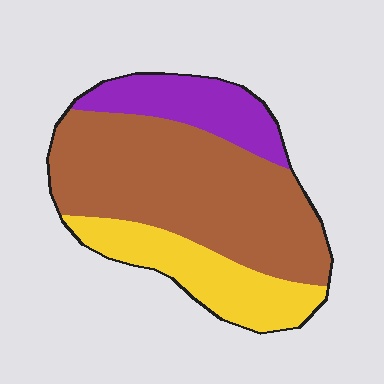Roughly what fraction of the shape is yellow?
Yellow covers roughly 25% of the shape.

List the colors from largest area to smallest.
From largest to smallest: brown, yellow, purple.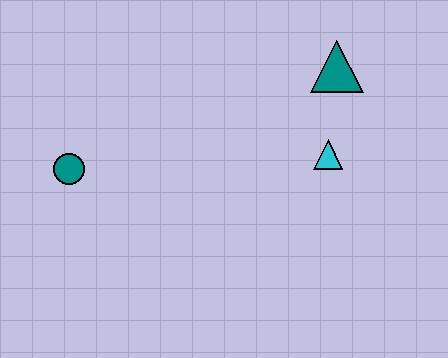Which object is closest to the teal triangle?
The cyan triangle is closest to the teal triangle.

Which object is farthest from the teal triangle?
The teal circle is farthest from the teal triangle.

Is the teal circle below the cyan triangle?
Yes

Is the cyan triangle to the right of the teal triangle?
No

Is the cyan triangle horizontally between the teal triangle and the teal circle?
Yes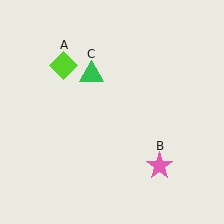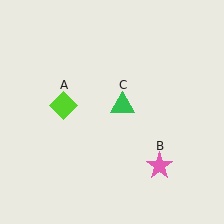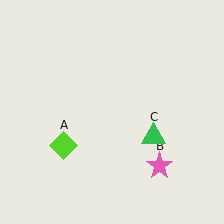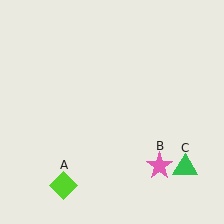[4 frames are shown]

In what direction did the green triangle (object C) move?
The green triangle (object C) moved down and to the right.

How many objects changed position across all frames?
2 objects changed position: lime diamond (object A), green triangle (object C).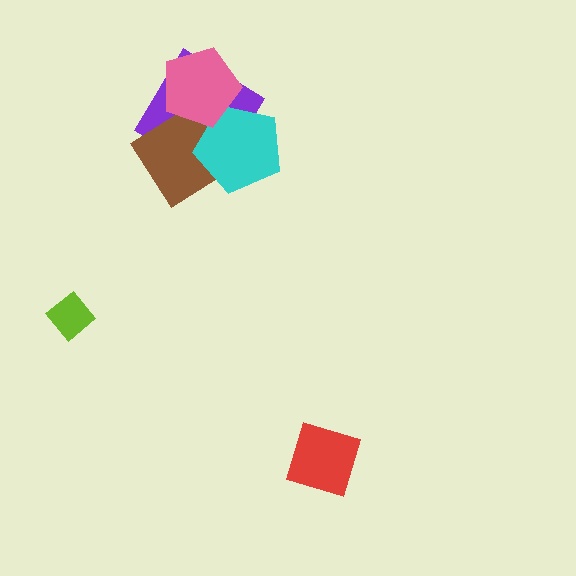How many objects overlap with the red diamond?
0 objects overlap with the red diamond.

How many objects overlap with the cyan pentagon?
3 objects overlap with the cyan pentagon.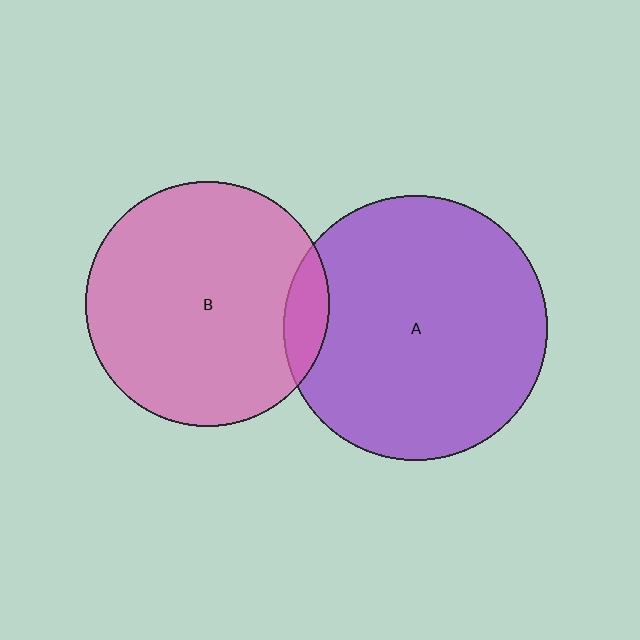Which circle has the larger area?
Circle A (purple).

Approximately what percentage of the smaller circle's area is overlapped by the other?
Approximately 10%.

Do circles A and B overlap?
Yes.